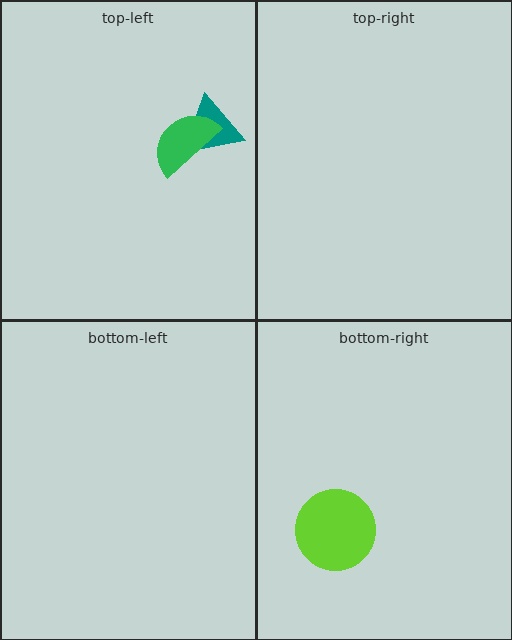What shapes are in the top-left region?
The teal triangle, the green semicircle.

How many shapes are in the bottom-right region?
1.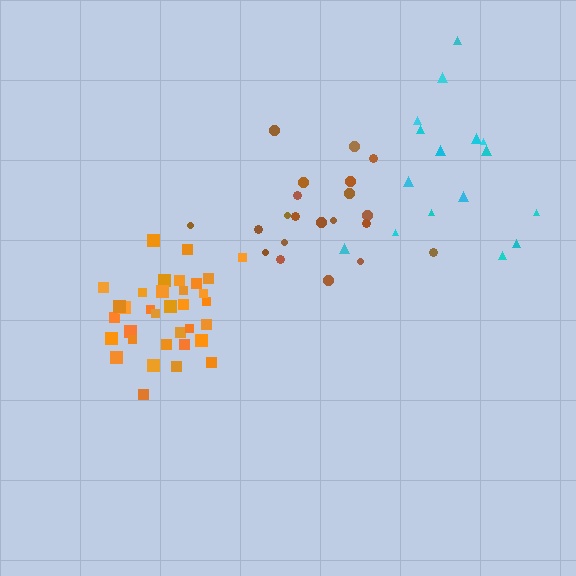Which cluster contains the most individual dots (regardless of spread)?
Orange (34).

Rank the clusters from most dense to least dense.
orange, brown, cyan.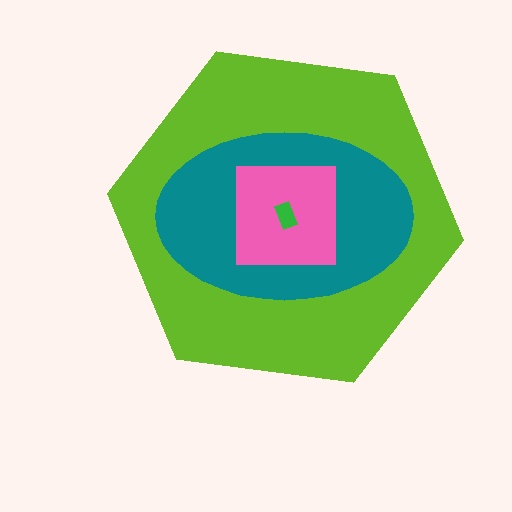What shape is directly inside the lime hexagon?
The teal ellipse.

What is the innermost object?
The green rectangle.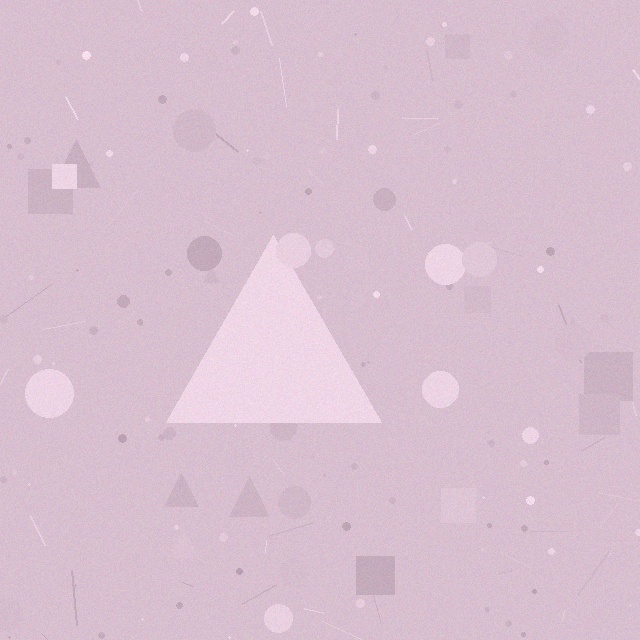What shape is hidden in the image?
A triangle is hidden in the image.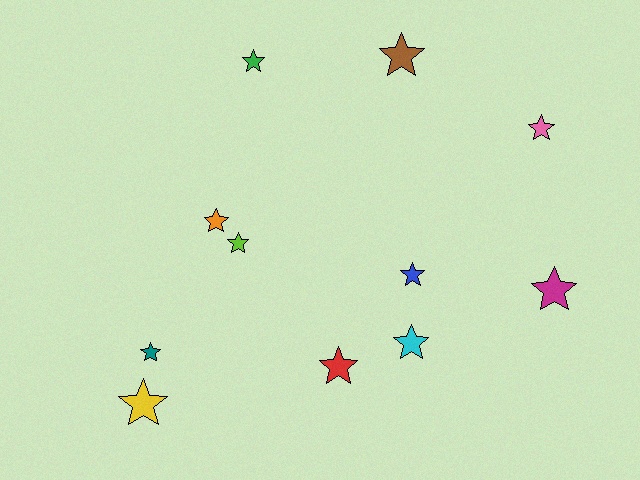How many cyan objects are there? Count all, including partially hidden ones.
There is 1 cyan object.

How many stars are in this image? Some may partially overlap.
There are 11 stars.